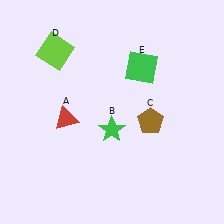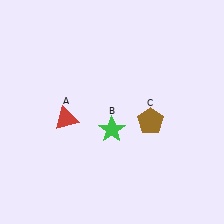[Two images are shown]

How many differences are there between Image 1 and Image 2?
There are 2 differences between the two images.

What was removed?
The lime square (D), the green square (E) were removed in Image 2.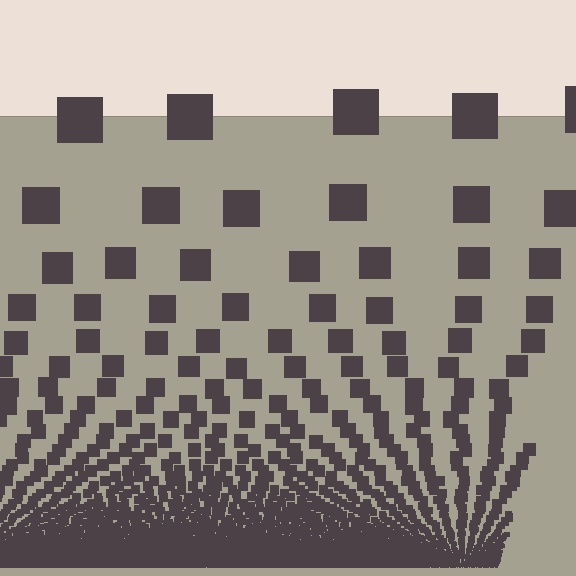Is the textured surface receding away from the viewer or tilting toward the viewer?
The surface appears to tilt toward the viewer. Texture elements get larger and sparser toward the top.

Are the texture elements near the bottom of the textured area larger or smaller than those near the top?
Smaller. The gradient is inverted — elements near the bottom are smaller and denser.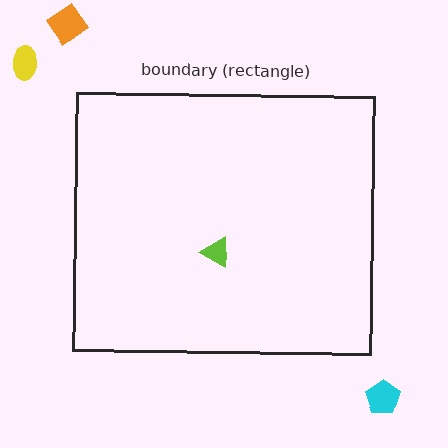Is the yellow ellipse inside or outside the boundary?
Outside.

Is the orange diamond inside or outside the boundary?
Outside.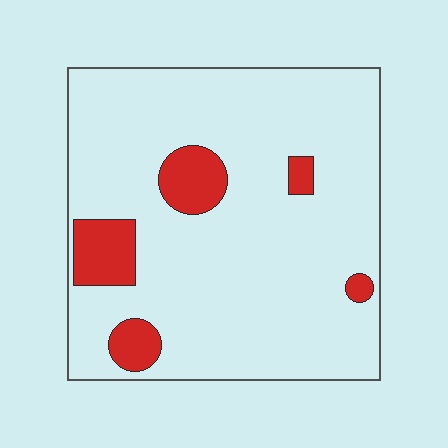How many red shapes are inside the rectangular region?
5.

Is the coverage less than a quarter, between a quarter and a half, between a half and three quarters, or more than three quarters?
Less than a quarter.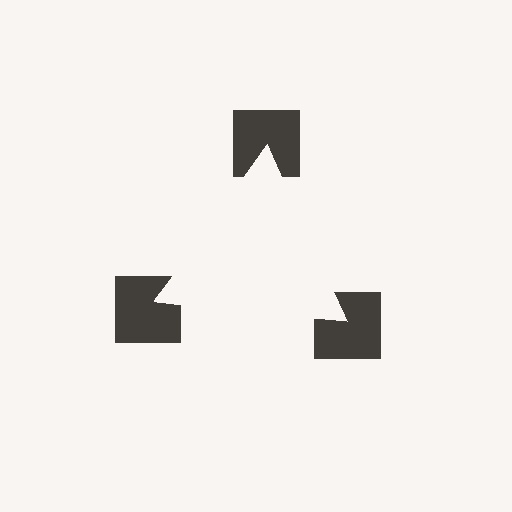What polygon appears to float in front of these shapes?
An illusory triangle — its edges are inferred from the aligned wedge cuts in the notched squares, not physically drawn.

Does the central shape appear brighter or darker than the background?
It typically appears slightly brighter than the background, even though no actual brightness change is drawn.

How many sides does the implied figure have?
3 sides.